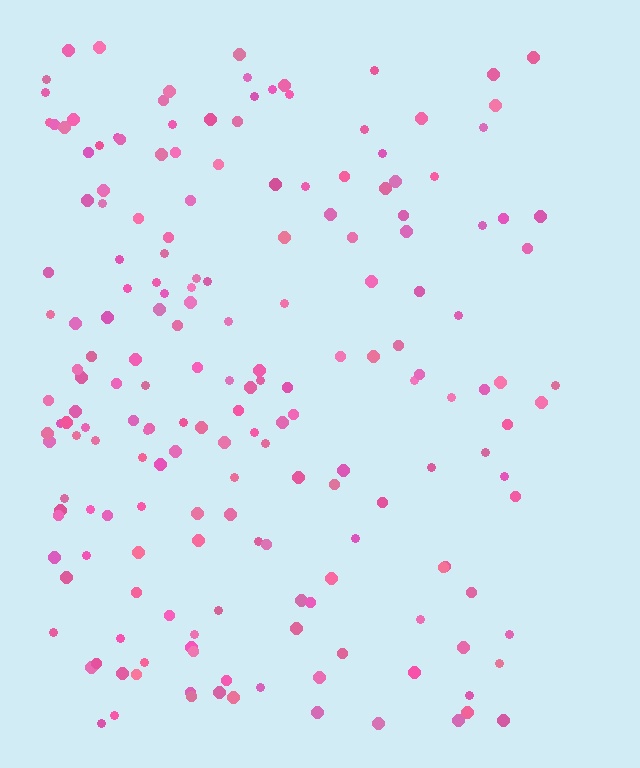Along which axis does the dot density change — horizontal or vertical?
Horizontal.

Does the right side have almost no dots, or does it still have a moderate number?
Still a moderate number, just noticeably fewer than the left.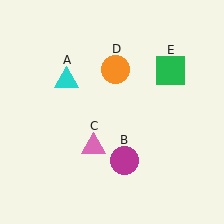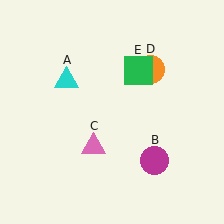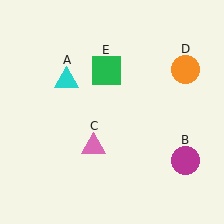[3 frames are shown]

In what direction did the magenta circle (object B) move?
The magenta circle (object B) moved right.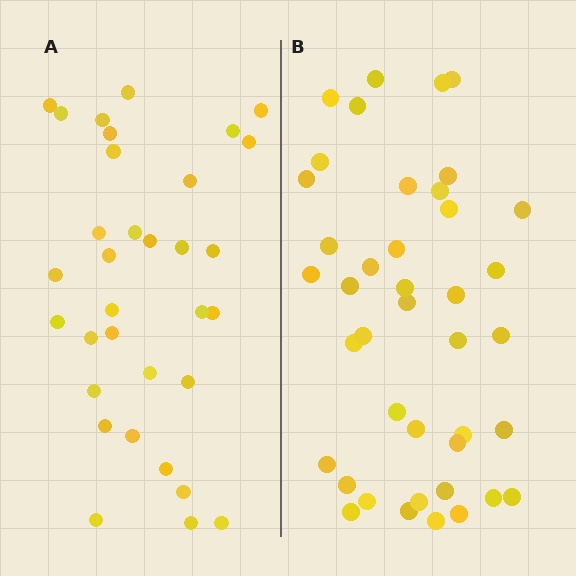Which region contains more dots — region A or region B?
Region B (the right region) has more dots.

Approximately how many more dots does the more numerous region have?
Region B has roughly 8 or so more dots than region A.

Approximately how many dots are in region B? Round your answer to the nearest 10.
About 40 dots. (The exact count is 41, which rounds to 40.)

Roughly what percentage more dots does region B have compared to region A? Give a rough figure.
About 25% more.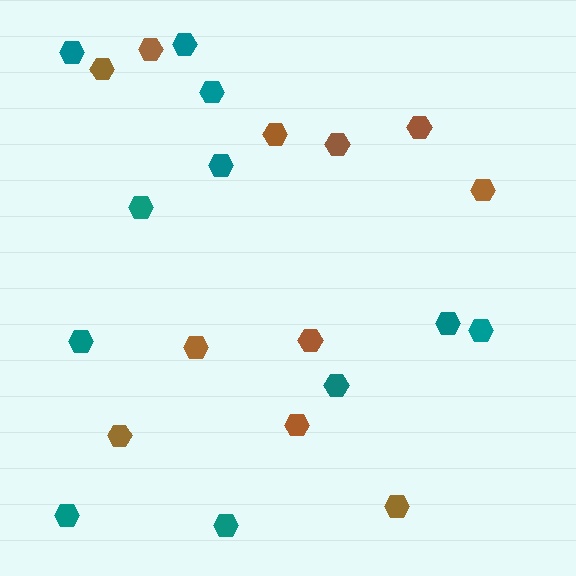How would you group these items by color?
There are 2 groups: one group of brown hexagons (11) and one group of teal hexagons (11).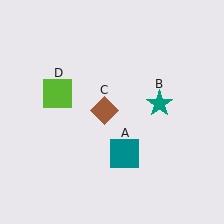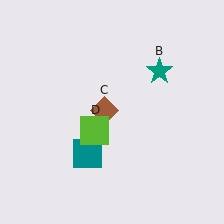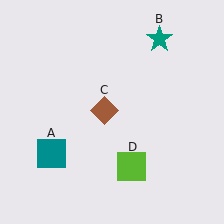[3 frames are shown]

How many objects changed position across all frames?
3 objects changed position: teal square (object A), teal star (object B), lime square (object D).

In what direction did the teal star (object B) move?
The teal star (object B) moved up.